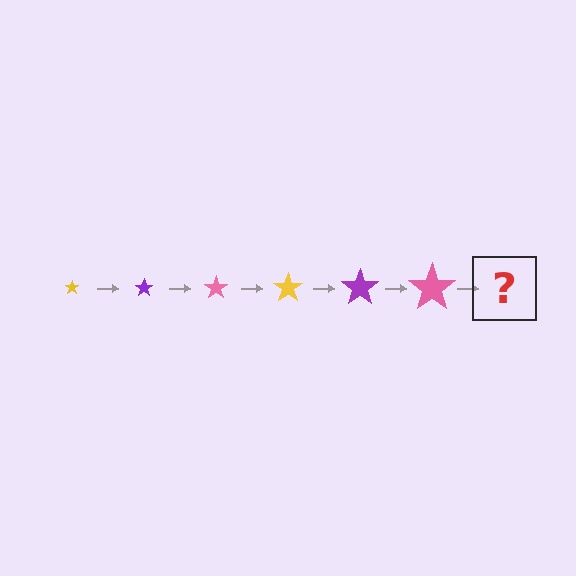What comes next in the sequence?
The next element should be a yellow star, larger than the previous one.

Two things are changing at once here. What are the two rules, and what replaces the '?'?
The two rules are that the star grows larger each step and the color cycles through yellow, purple, and pink. The '?' should be a yellow star, larger than the previous one.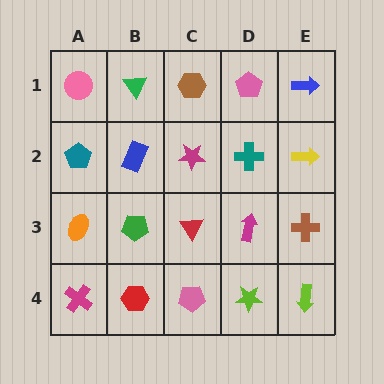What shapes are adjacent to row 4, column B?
A green pentagon (row 3, column B), a magenta cross (row 4, column A), a pink pentagon (row 4, column C).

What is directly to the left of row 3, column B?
An orange ellipse.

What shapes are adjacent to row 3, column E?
A yellow arrow (row 2, column E), a lime arrow (row 4, column E), a magenta arrow (row 3, column D).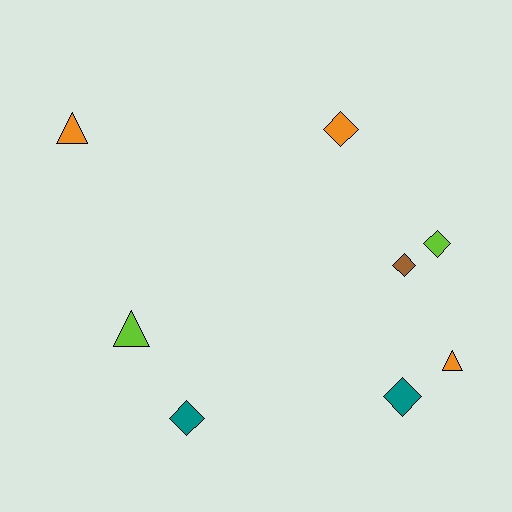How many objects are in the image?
There are 8 objects.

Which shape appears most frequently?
Diamond, with 5 objects.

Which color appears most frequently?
Orange, with 3 objects.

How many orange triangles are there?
There are 2 orange triangles.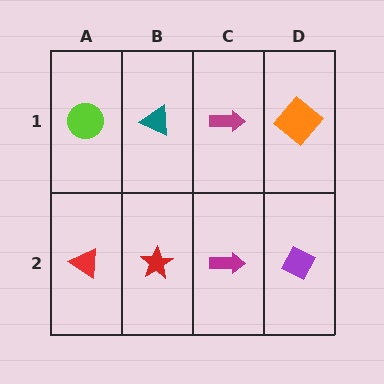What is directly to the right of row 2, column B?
A magenta arrow.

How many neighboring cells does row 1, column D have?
2.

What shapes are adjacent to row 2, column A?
A lime circle (row 1, column A), a red star (row 2, column B).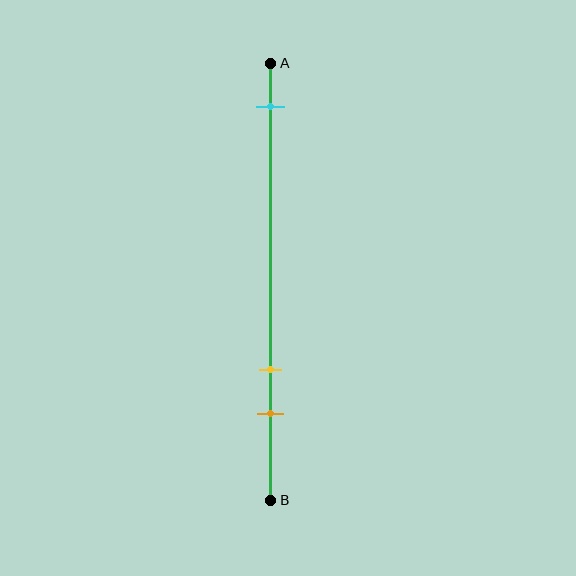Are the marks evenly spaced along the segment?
No, the marks are not evenly spaced.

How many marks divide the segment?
There are 3 marks dividing the segment.